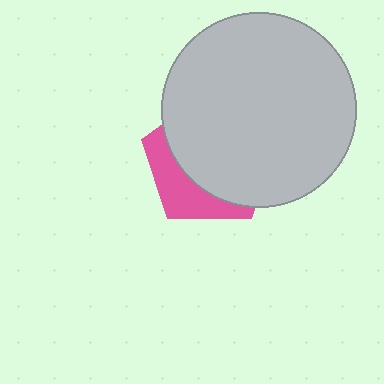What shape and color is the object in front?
The object in front is a light gray circle.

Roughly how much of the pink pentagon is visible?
A small part of it is visible (roughly 31%).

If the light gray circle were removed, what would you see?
You would see the complete pink pentagon.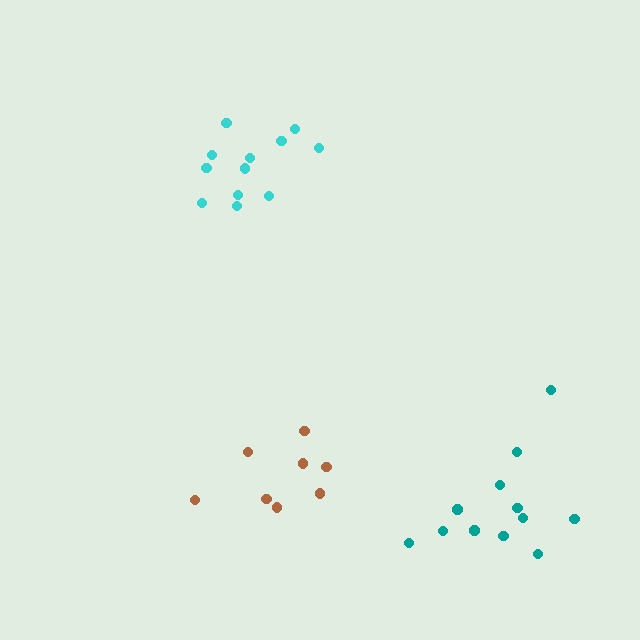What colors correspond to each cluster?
The clusters are colored: brown, cyan, teal.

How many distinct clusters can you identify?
There are 3 distinct clusters.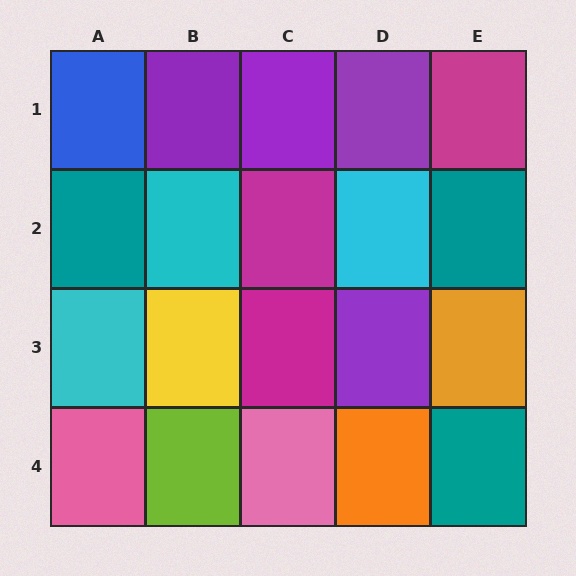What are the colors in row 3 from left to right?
Cyan, yellow, magenta, purple, orange.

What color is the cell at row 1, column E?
Magenta.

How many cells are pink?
2 cells are pink.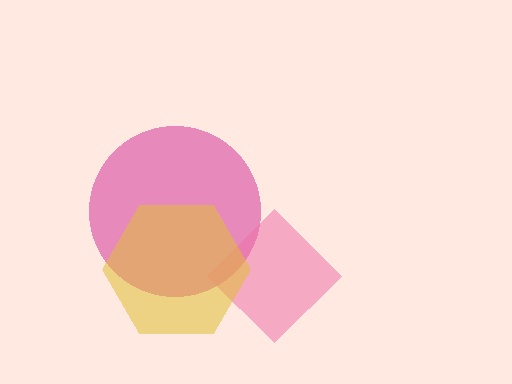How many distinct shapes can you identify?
There are 3 distinct shapes: a magenta circle, a pink diamond, a yellow hexagon.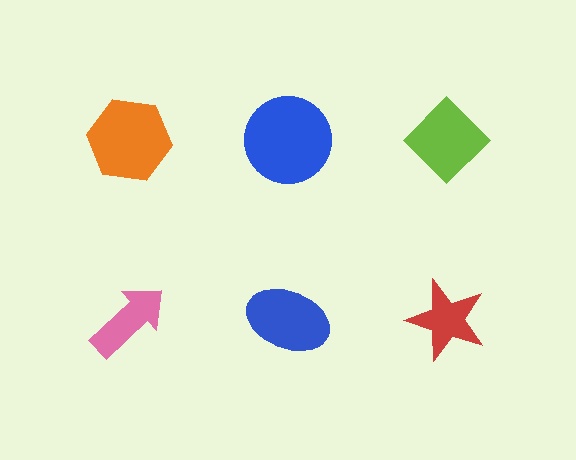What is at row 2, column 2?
A blue ellipse.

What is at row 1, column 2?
A blue circle.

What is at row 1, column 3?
A lime diamond.